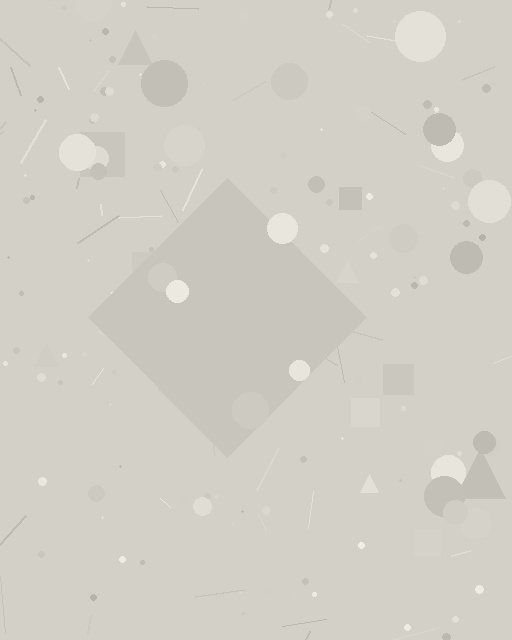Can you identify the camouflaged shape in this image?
The camouflaged shape is a diamond.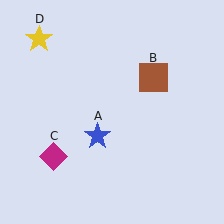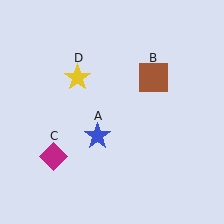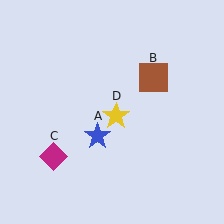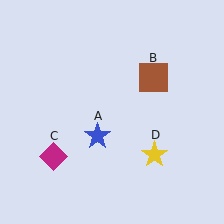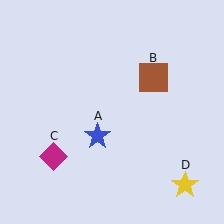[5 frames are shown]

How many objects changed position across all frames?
1 object changed position: yellow star (object D).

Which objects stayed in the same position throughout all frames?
Blue star (object A) and brown square (object B) and magenta diamond (object C) remained stationary.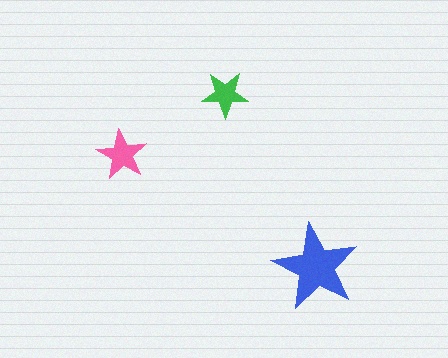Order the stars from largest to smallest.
the blue one, the pink one, the green one.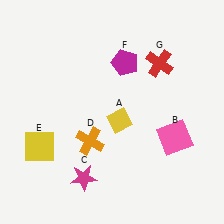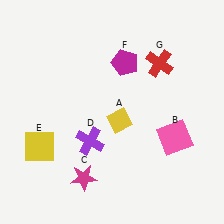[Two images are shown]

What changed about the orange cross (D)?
In Image 1, D is orange. In Image 2, it changed to purple.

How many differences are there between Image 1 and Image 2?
There is 1 difference between the two images.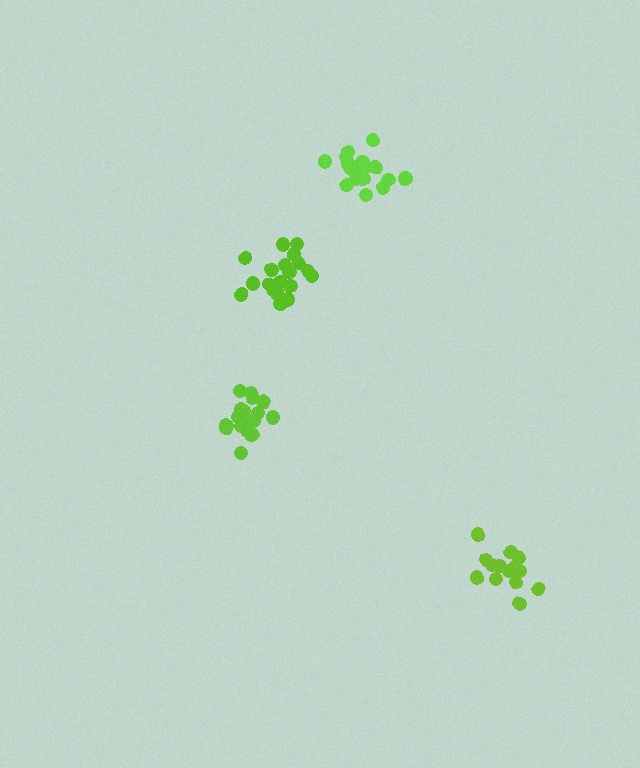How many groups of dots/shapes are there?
There are 4 groups.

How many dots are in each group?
Group 1: 20 dots, Group 2: 20 dots, Group 3: 19 dots, Group 4: 14 dots (73 total).